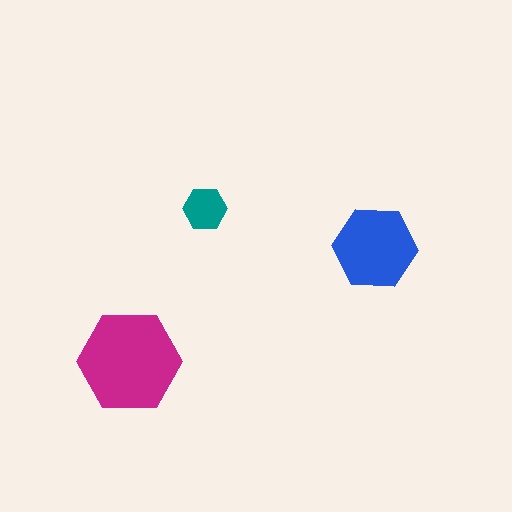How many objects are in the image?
There are 3 objects in the image.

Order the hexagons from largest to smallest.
the magenta one, the blue one, the teal one.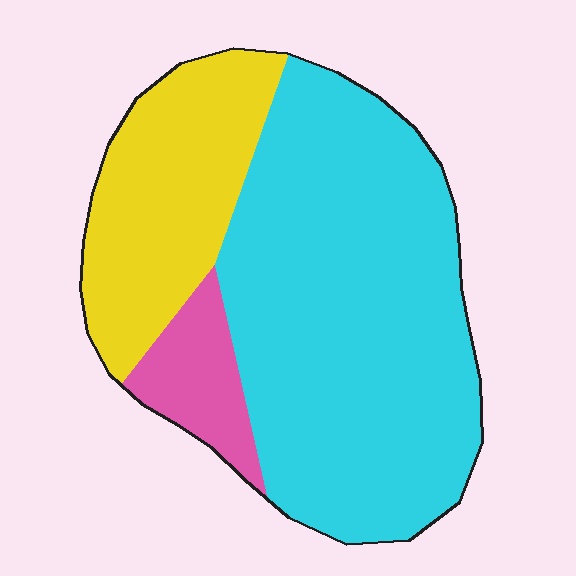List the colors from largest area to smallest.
From largest to smallest: cyan, yellow, pink.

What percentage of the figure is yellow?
Yellow takes up about one quarter (1/4) of the figure.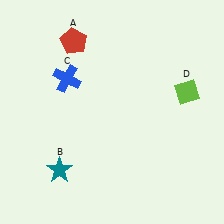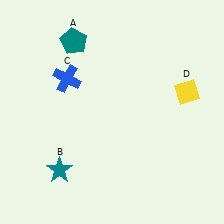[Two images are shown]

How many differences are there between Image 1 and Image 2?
There are 2 differences between the two images.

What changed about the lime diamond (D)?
In Image 1, D is lime. In Image 2, it changed to yellow.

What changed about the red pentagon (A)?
In Image 1, A is red. In Image 2, it changed to teal.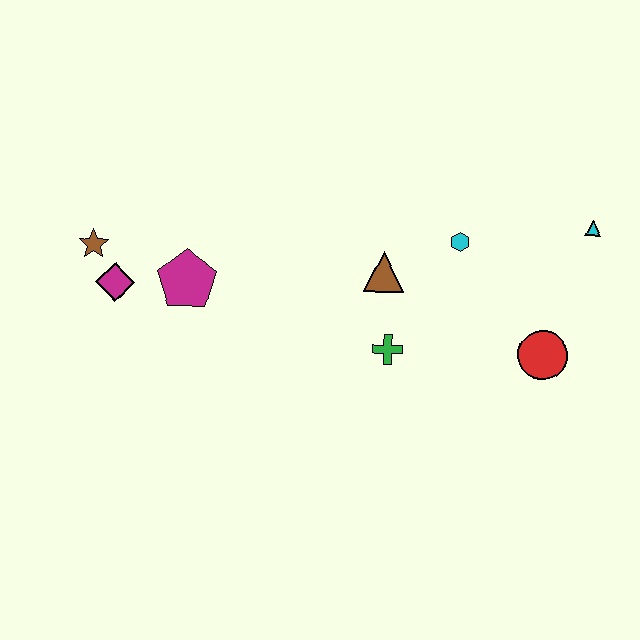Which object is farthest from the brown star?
The cyan triangle is farthest from the brown star.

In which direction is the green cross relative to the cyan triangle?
The green cross is to the left of the cyan triangle.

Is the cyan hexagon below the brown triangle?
No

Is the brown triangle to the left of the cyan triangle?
Yes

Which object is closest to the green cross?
The brown triangle is closest to the green cross.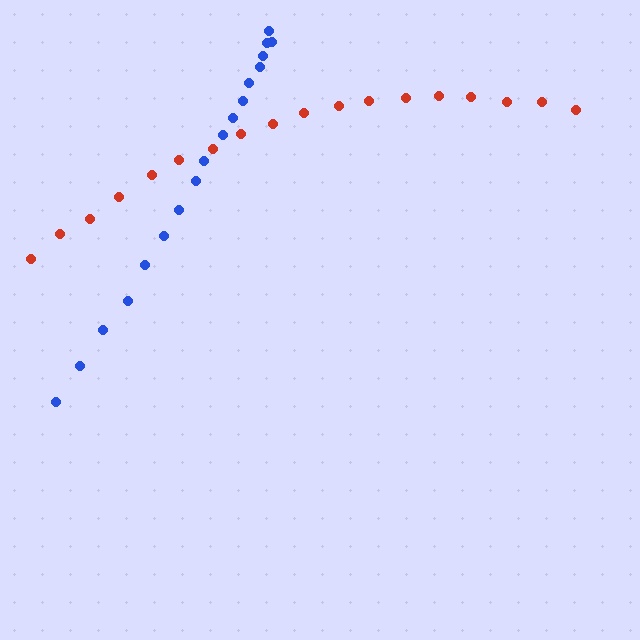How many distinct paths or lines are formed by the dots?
There are 2 distinct paths.